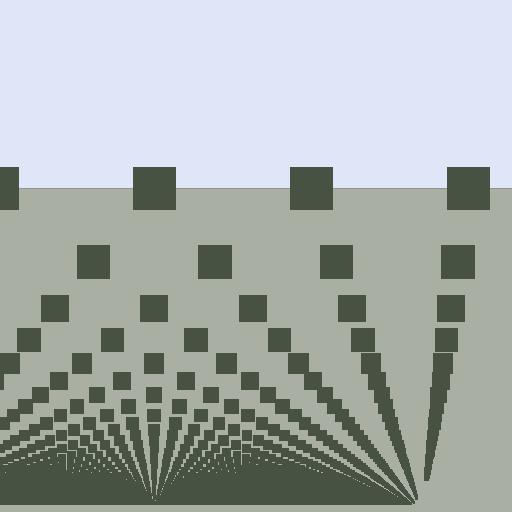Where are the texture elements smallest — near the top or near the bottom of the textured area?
Near the bottom.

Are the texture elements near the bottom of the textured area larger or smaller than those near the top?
Smaller. The gradient is inverted — elements near the bottom are smaller and denser.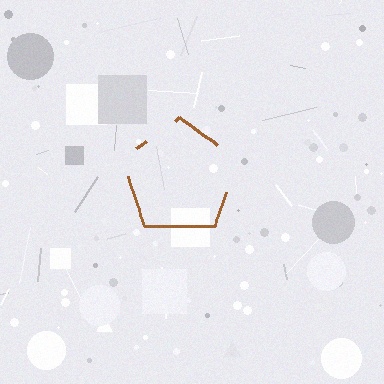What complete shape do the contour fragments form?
The contour fragments form a pentagon.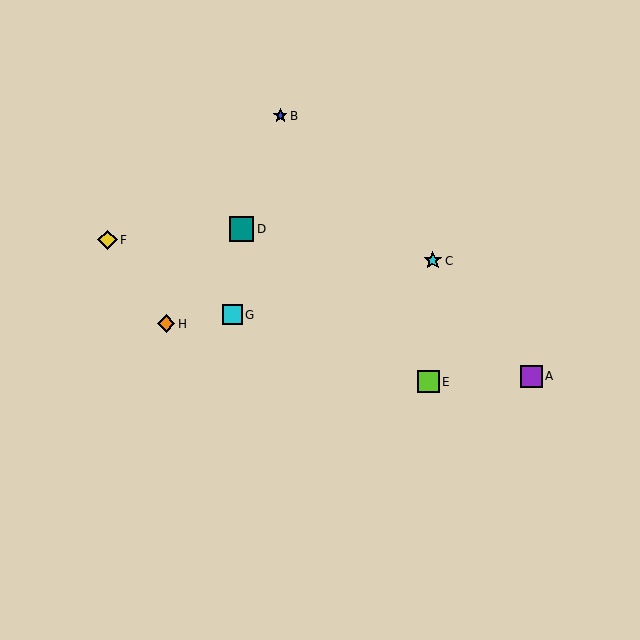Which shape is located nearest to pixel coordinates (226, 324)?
The cyan square (labeled G) at (232, 315) is nearest to that location.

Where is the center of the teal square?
The center of the teal square is at (242, 229).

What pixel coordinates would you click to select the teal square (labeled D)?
Click at (242, 229) to select the teal square D.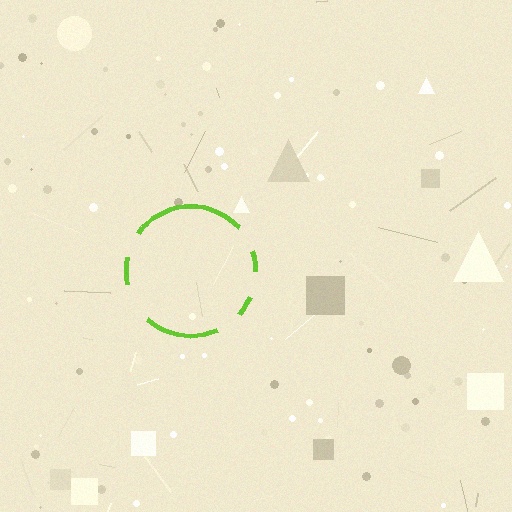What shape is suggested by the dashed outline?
The dashed outline suggests a circle.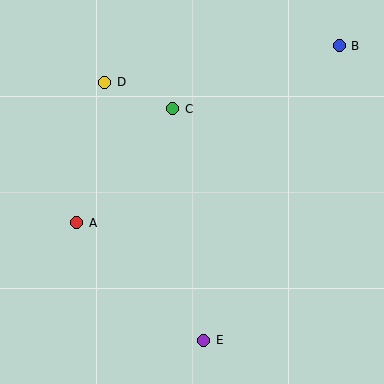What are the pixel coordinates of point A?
Point A is at (77, 223).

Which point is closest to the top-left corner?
Point D is closest to the top-left corner.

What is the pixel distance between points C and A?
The distance between C and A is 149 pixels.